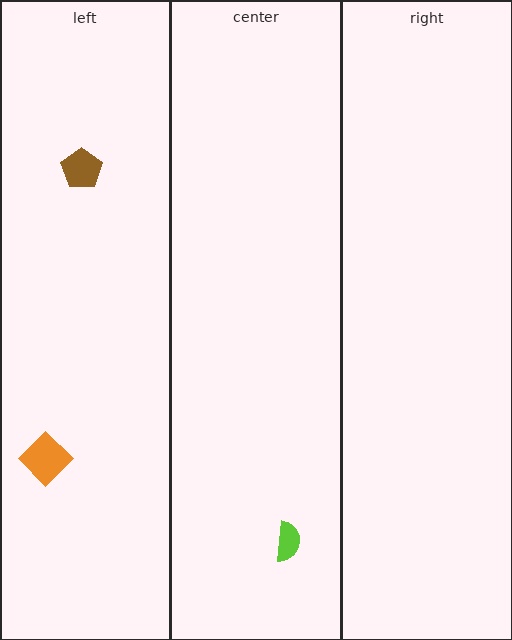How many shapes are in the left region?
2.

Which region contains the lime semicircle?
The center region.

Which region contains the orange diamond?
The left region.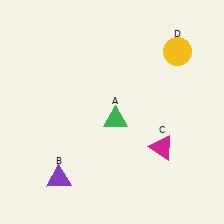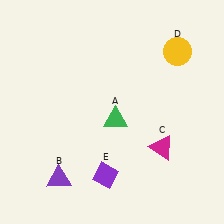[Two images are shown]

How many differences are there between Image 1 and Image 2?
There is 1 difference between the two images.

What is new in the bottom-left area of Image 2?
A purple diamond (E) was added in the bottom-left area of Image 2.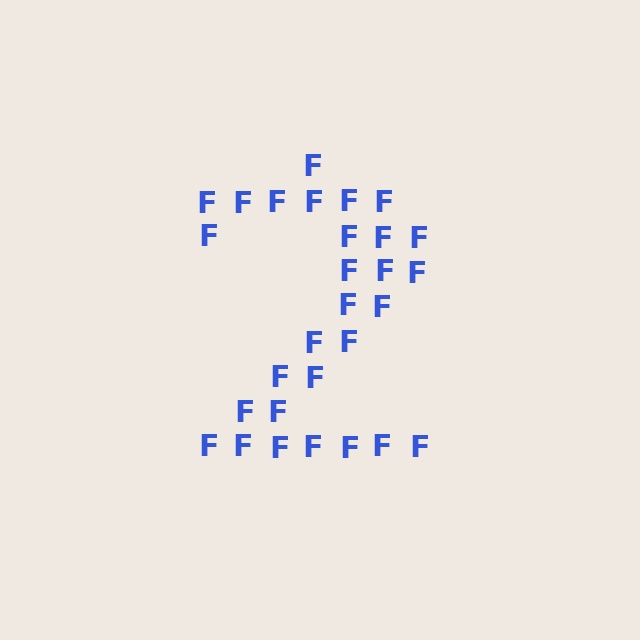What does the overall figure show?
The overall figure shows the digit 2.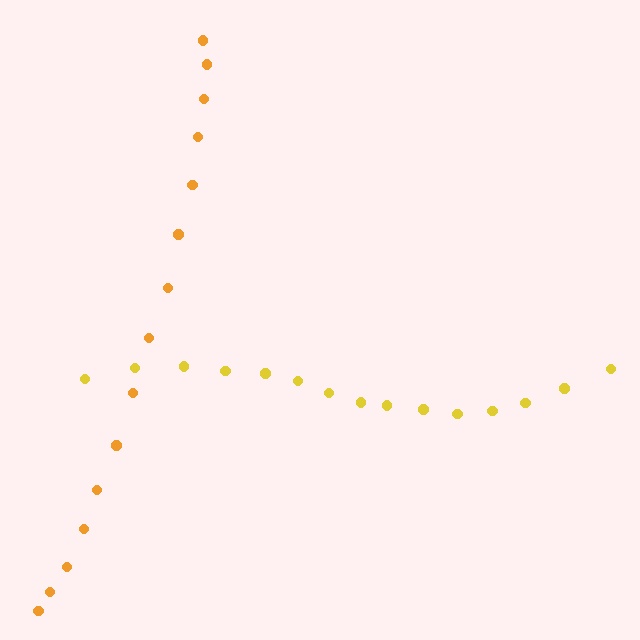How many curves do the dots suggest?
There are 2 distinct paths.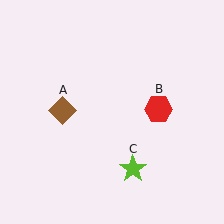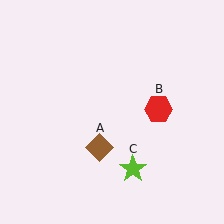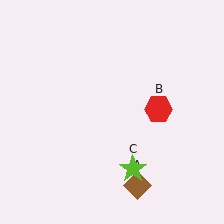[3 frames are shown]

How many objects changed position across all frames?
1 object changed position: brown diamond (object A).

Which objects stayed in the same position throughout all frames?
Red hexagon (object B) and lime star (object C) remained stationary.